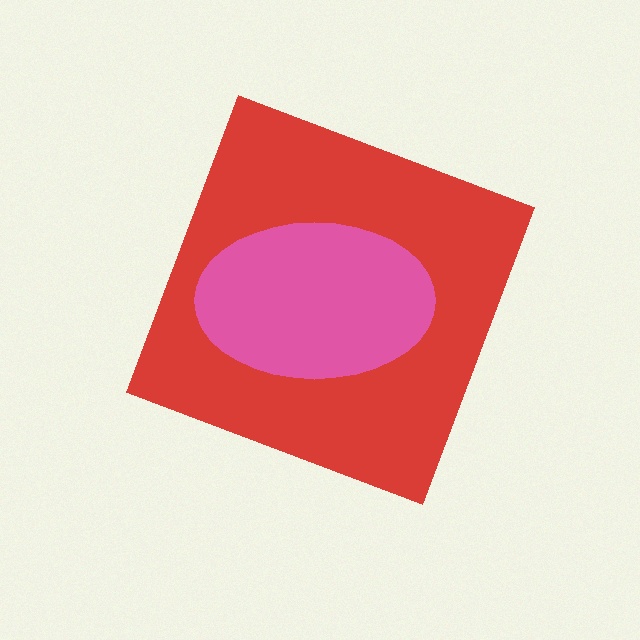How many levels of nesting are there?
2.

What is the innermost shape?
The pink ellipse.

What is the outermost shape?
The red diamond.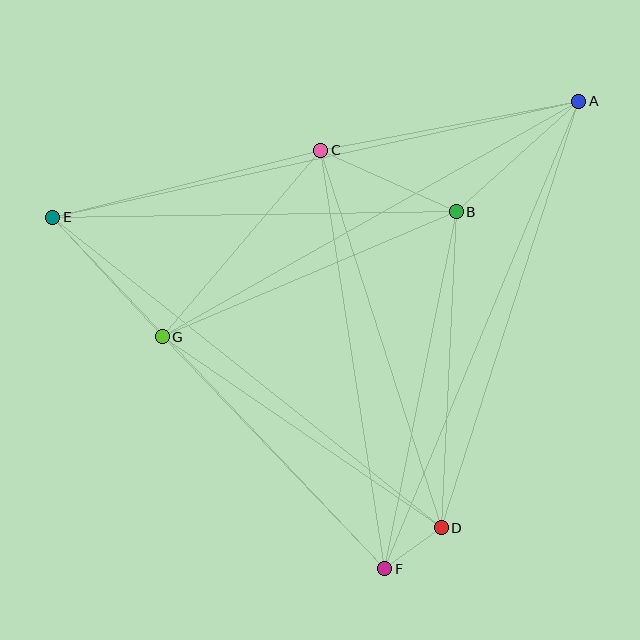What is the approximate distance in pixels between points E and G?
The distance between E and G is approximately 162 pixels.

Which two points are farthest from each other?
Points A and E are farthest from each other.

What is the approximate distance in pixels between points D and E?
The distance between D and E is approximately 497 pixels.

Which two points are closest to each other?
Points D and F are closest to each other.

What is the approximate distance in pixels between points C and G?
The distance between C and G is approximately 245 pixels.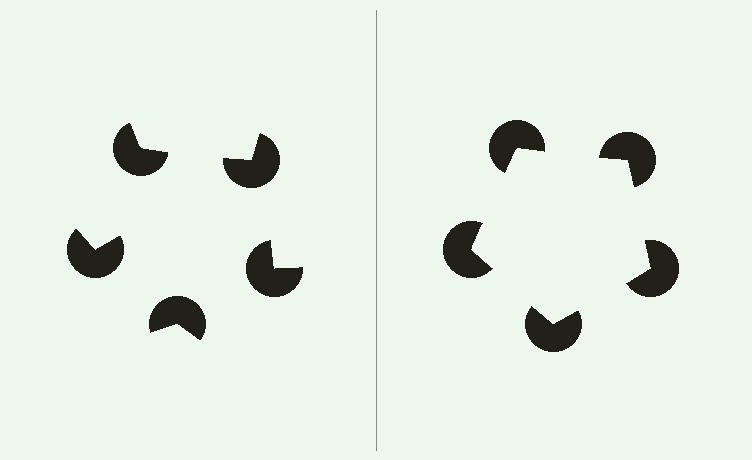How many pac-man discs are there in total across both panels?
10 — 5 on each side.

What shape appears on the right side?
An illusory pentagon.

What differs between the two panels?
The pac-man discs are positioned identically on both sides; only the wedge orientations differ. On the right they align to a pentagon; on the left they are misaligned.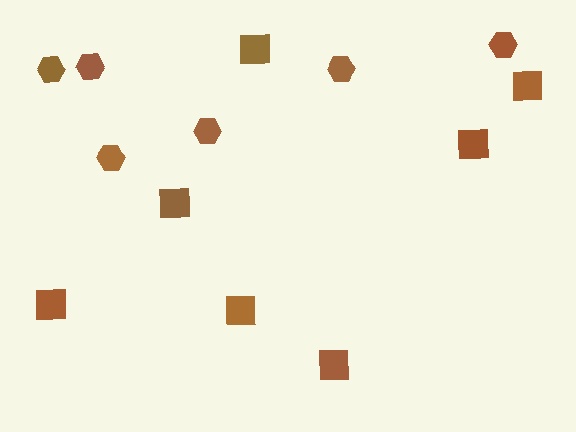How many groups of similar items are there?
There are 2 groups: one group of hexagons (6) and one group of squares (7).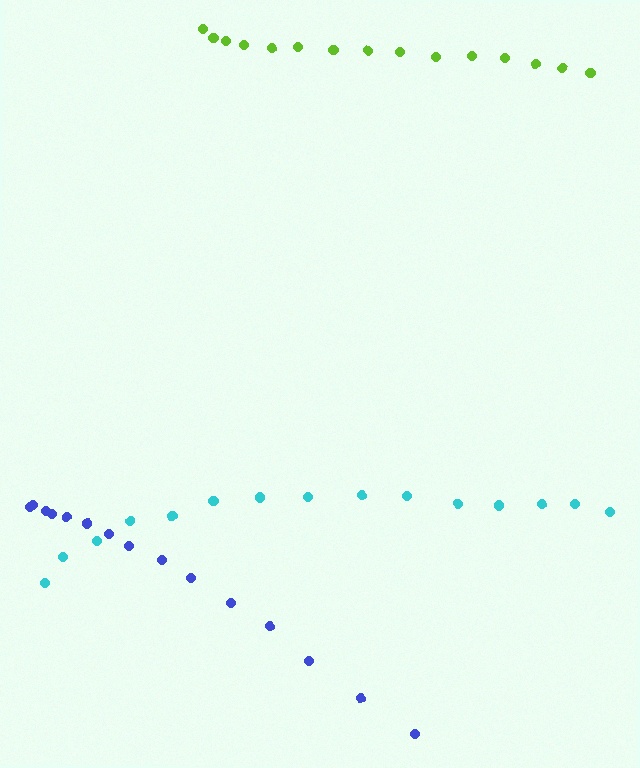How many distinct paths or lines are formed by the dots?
There are 3 distinct paths.